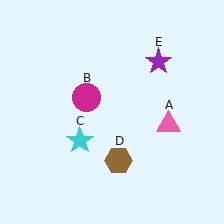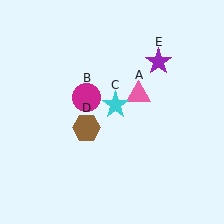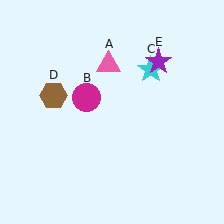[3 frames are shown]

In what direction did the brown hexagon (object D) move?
The brown hexagon (object D) moved up and to the left.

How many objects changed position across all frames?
3 objects changed position: pink triangle (object A), cyan star (object C), brown hexagon (object D).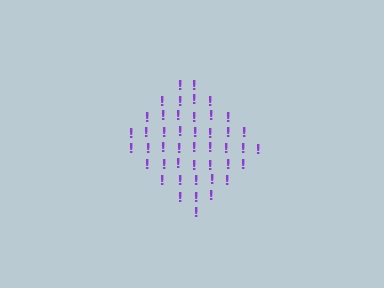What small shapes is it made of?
It is made of small exclamation marks.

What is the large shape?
The large shape is a diamond.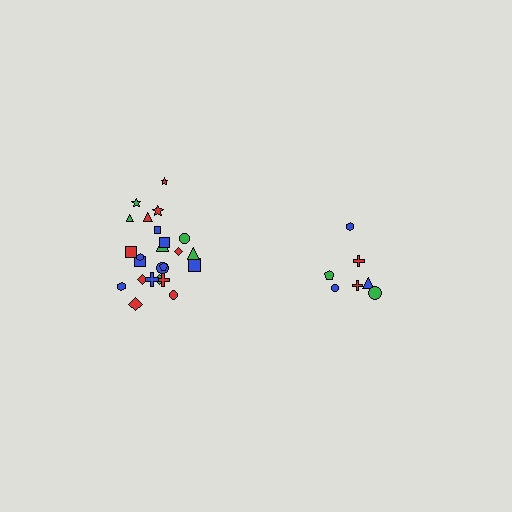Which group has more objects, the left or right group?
The left group.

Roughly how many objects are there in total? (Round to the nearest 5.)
Roughly 30 objects in total.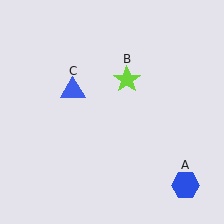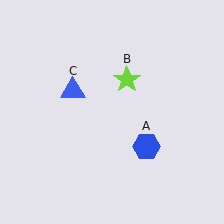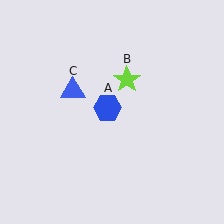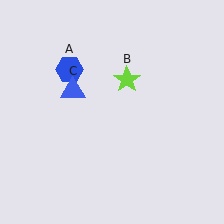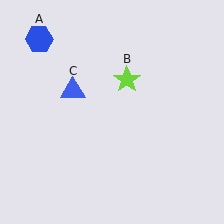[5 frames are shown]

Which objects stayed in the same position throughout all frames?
Lime star (object B) and blue triangle (object C) remained stationary.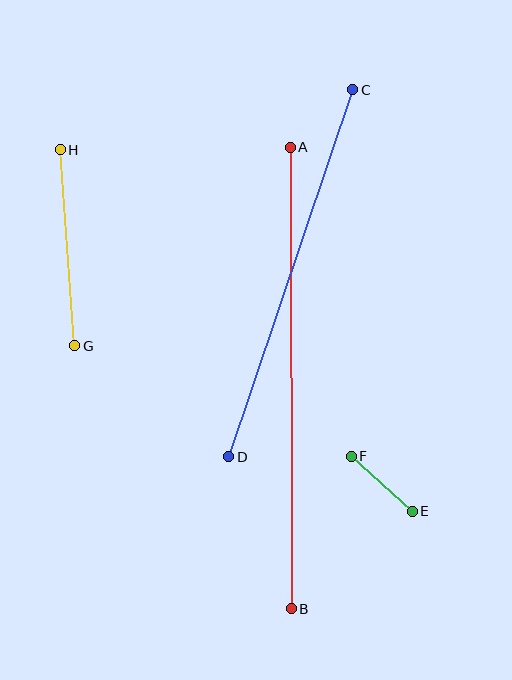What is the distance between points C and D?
The distance is approximately 387 pixels.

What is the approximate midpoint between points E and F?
The midpoint is at approximately (382, 484) pixels.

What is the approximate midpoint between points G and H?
The midpoint is at approximately (68, 248) pixels.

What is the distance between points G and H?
The distance is approximately 196 pixels.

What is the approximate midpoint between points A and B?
The midpoint is at approximately (291, 378) pixels.